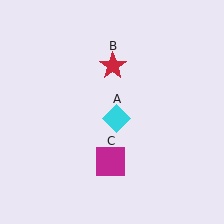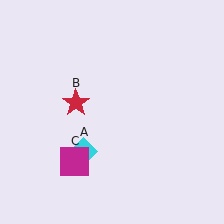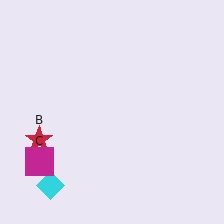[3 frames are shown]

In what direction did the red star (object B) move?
The red star (object B) moved down and to the left.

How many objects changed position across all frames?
3 objects changed position: cyan diamond (object A), red star (object B), magenta square (object C).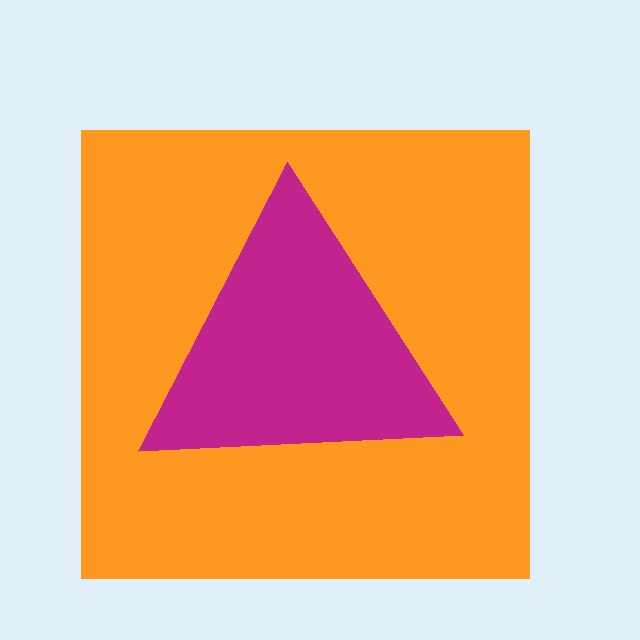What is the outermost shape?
The orange square.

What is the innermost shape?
The magenta triangle.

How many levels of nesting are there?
2.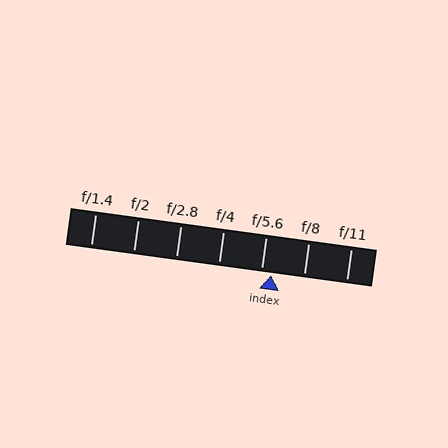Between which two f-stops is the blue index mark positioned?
The index mark is between f/5.6 and f/8.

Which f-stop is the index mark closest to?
The index mark is closest to f/5.6.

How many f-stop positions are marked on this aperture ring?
There are 7 f-stop positions marked.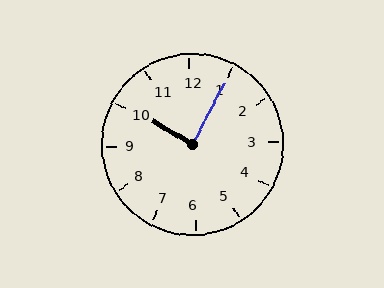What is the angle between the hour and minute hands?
Approximately 88 degrees.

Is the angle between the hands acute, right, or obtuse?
It is right.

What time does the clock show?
10:05.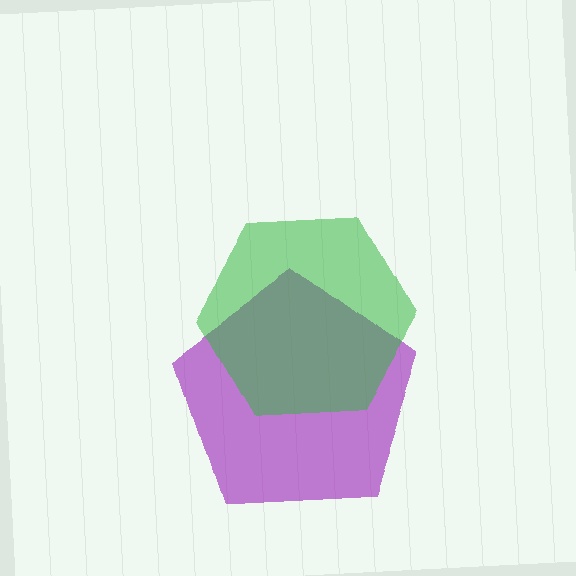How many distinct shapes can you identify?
There are 2 distinct shapes: a purple pentagon, a green hexagon.